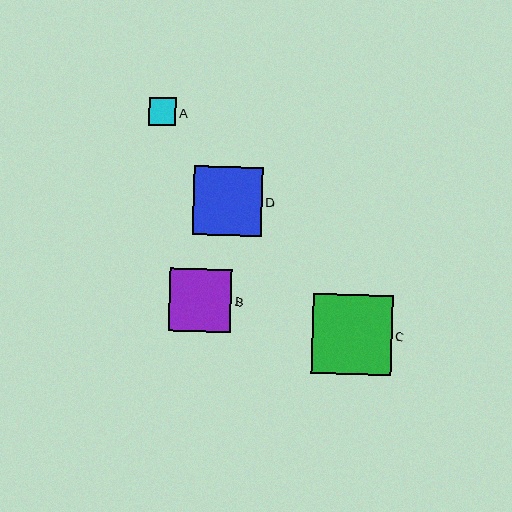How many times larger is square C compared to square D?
Square C is approximately 1.2 times the size of square D.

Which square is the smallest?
Square A is the smallest with a size of approximately 27 pixels.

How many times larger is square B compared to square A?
Square B is approximately 2.3 times the size of square A.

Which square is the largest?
Square C is the largest with a size of approximately 80 pixels.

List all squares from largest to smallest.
From largest to smallest: C, D, B, A.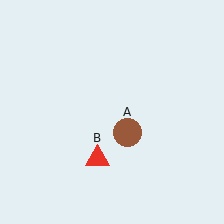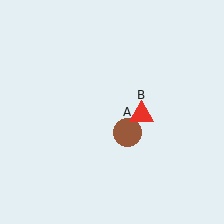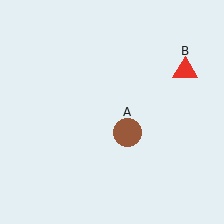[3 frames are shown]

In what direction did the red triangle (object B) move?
The red triangle (object B) moved up and to the right.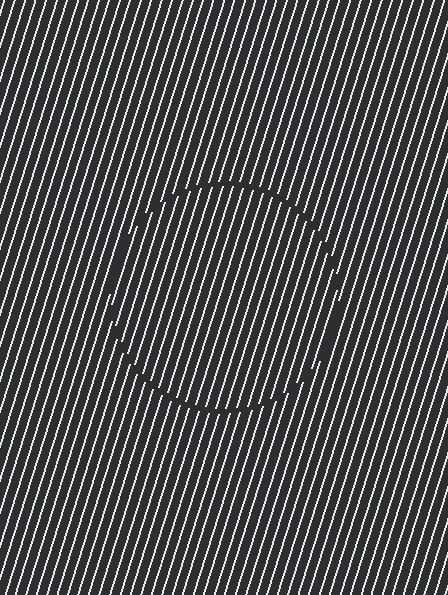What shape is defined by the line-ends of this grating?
An illusory circle. The interior of the shape contains the same grating, shifted by half a period — the contour is defined by the phase discontinuity where line-ends from the inner and outer gratings abut.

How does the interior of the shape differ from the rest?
The interior of the shape contains the same grating, shifted by half a period — the contour is defined by the phase discontinuity where line-ends from the inner and outer gratings abut.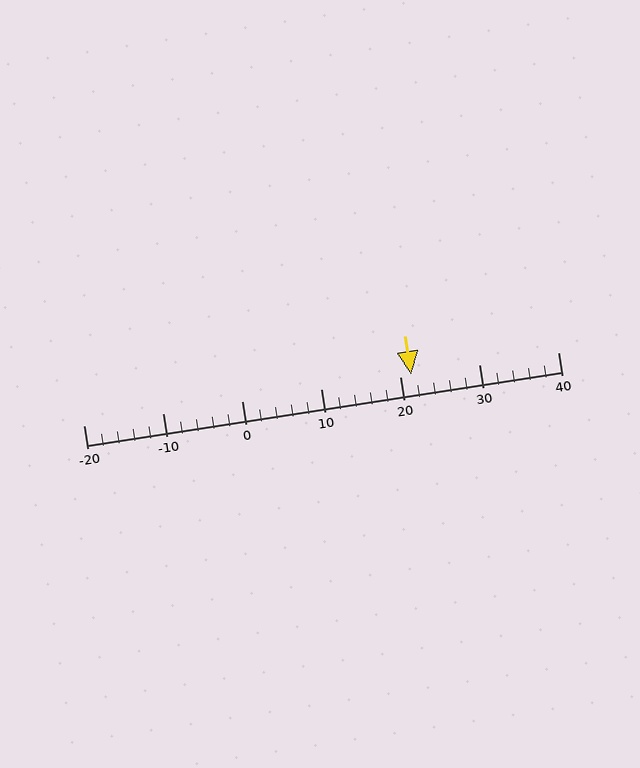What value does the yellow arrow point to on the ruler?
The yellow arrow points to approximately 21.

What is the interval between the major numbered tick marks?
The major tick marks are spaced 10 units apart.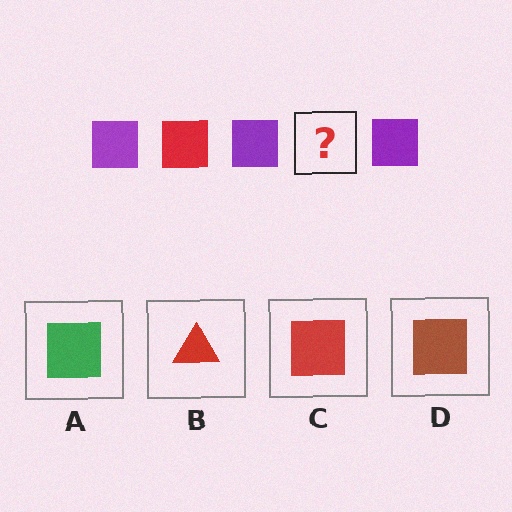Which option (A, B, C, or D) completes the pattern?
C.